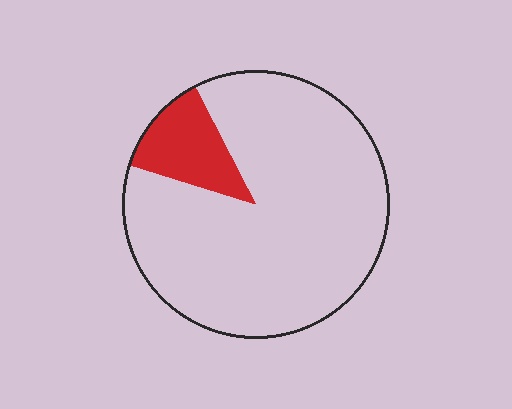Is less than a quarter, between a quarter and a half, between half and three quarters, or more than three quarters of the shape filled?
Less than a quarter.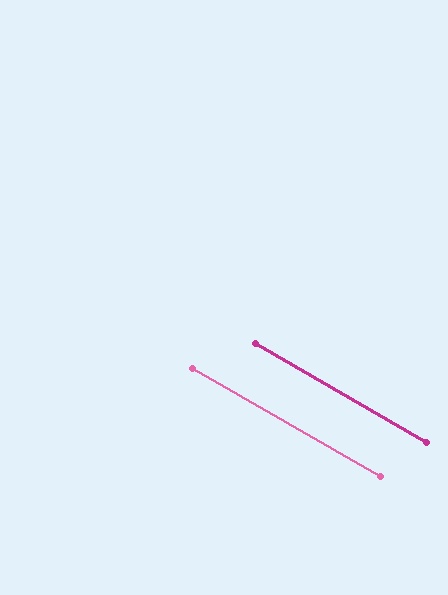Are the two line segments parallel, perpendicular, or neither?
Parallel — their directions differ by only 0.1°.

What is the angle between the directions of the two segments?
Approximately 0 degrees.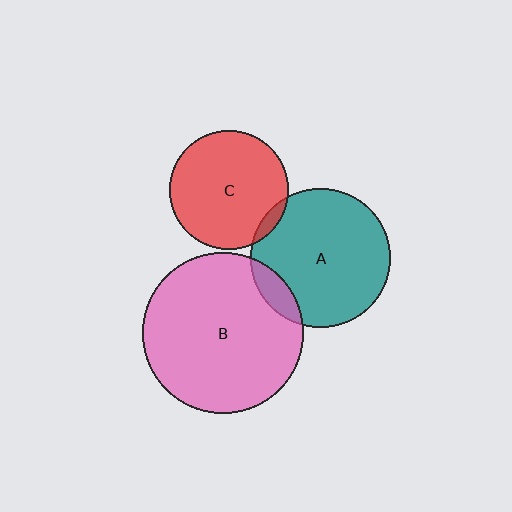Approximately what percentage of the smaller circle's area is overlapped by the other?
Approximately 10%.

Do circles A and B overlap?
Yes.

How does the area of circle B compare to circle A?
Approximately 1.3 times.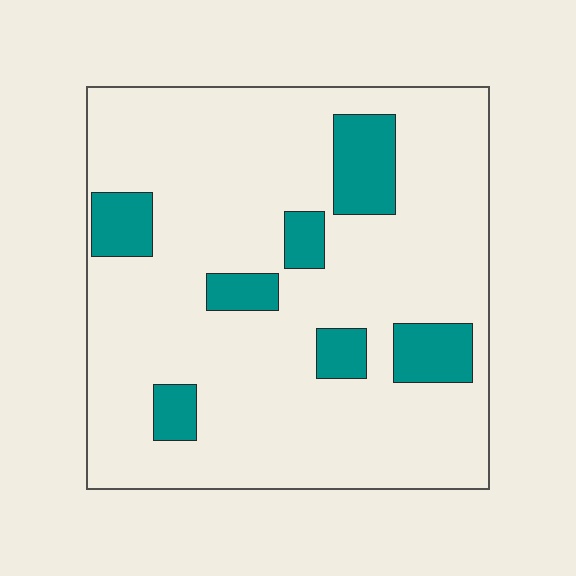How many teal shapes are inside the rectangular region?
7.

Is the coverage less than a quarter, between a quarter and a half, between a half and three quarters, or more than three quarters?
Less than a quarter.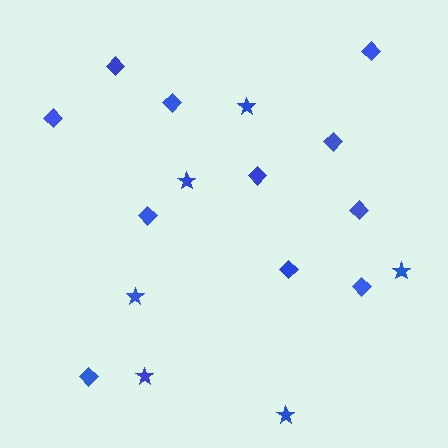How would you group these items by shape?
There are 2 groups: one group of diamonds (11) and one group of stars (6).